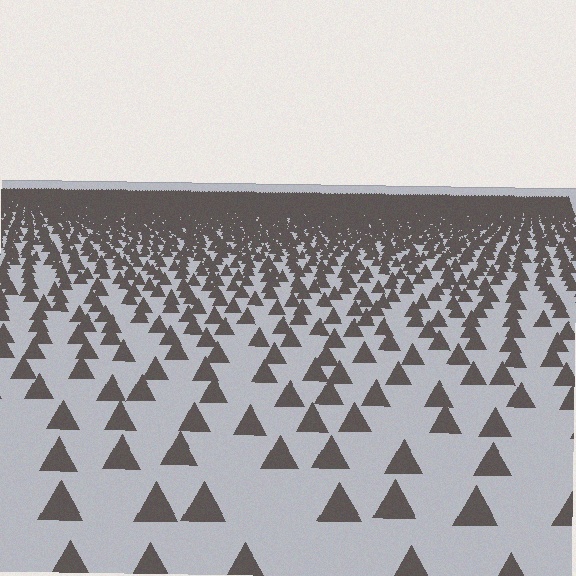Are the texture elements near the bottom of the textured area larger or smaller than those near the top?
Larger. Near the bottom, elements are closer to the viewer and appear at a bigger on-screen size.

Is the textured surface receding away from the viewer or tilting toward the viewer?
The surface is receding away from the viewer. Texture elements get smaller and denser toward the top.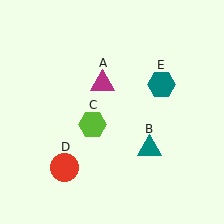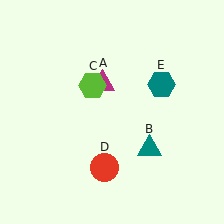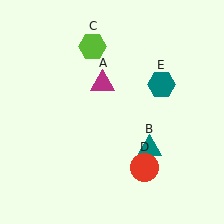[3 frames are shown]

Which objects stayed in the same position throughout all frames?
Magenta triangle (object A) and teal triangle (object B) and teal hexagon (object E) remained stationary.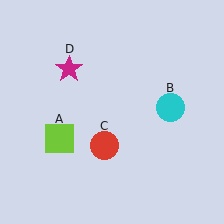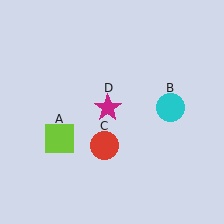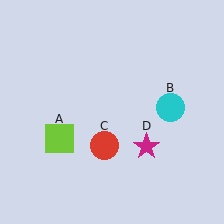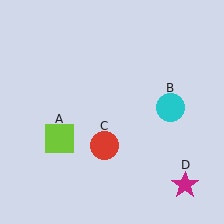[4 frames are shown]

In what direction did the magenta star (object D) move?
The magenta star (object D) moved down and to the right.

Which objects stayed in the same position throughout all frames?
Lime square (object A) and cyan circle (object B) and red circle (object C) remained stationary.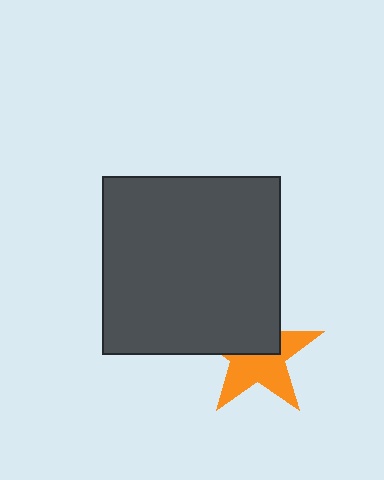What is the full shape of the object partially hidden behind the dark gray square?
The partially hidden object is an orange star.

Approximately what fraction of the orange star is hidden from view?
Roughly 45% of the orange star is hidden behind the dark gray square.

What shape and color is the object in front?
The object in front is a dark gray square.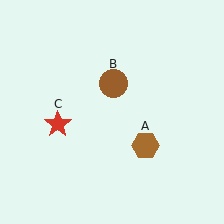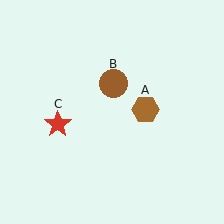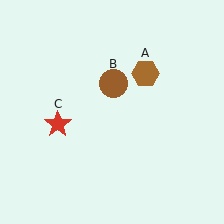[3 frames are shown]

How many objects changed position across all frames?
1 object changed position: brown hexagon (object A).